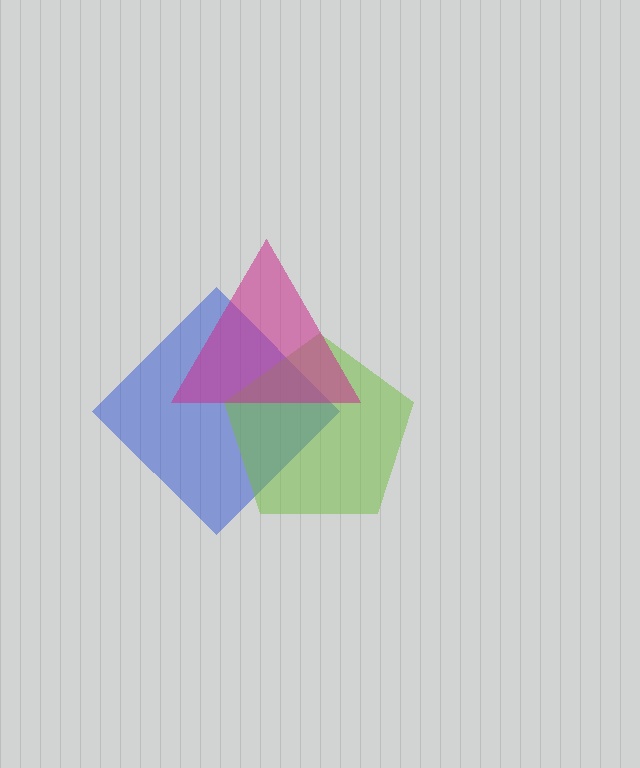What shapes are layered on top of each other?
The layered shapes are: a blue diamond, a lime pentagon, a magenta triangle.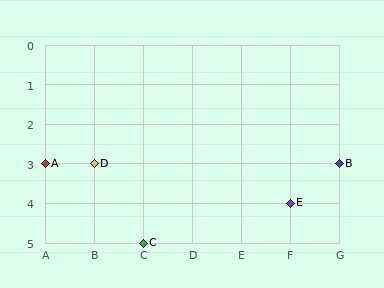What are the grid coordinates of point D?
Point D is at grid coordinates (B, 3).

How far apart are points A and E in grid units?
Points A and E are 5 columns and 1 row apart (about 5.1 grid units diagonally).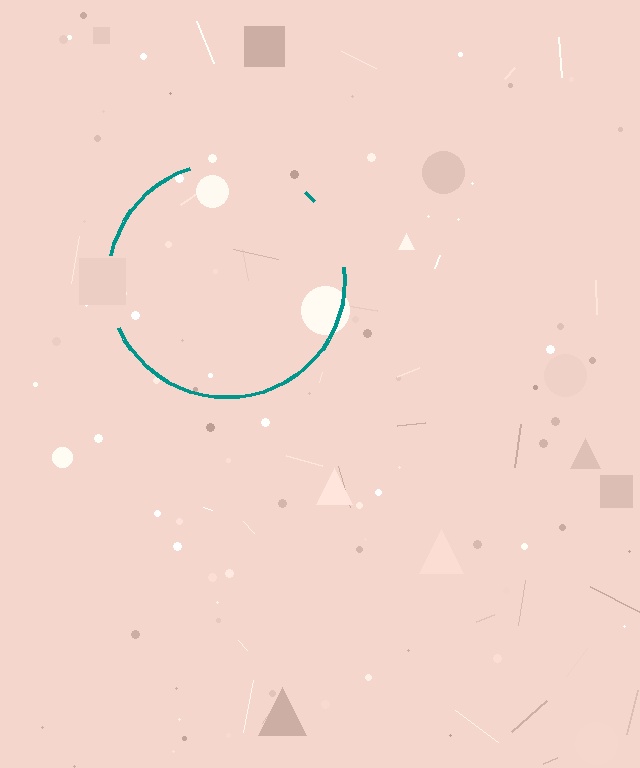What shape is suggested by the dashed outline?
The dashed outline suggests a circle.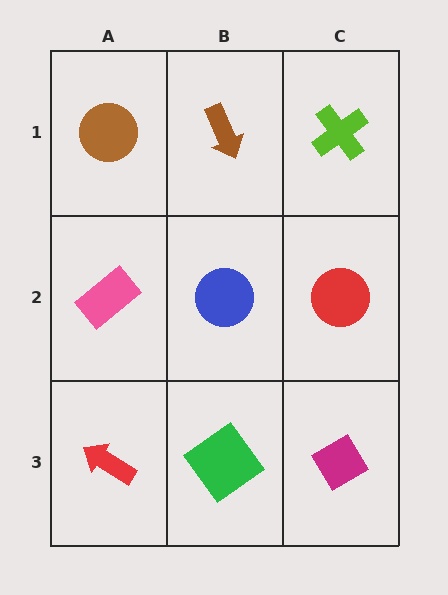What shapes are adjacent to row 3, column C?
A red circle (row 2, column C), a green diamond (row 3, column B).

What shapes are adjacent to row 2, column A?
A brown circle (row 1, column A), a red arrow (row 3, column A), a blue circle (row 2, column B).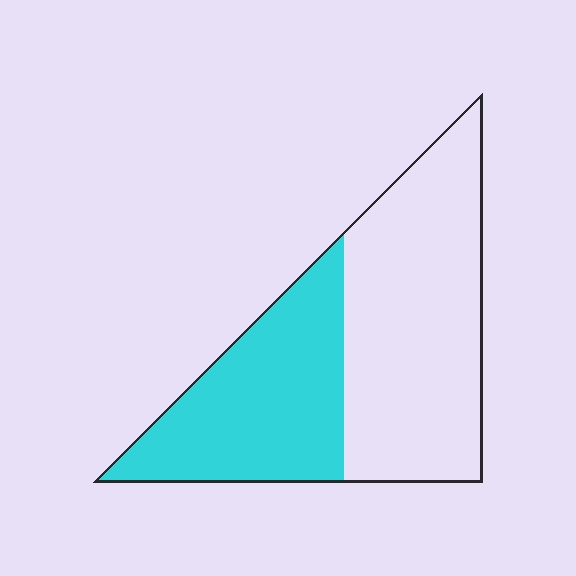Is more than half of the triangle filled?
No.